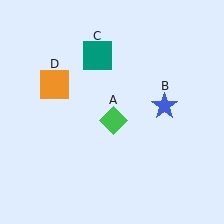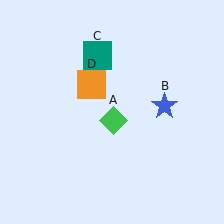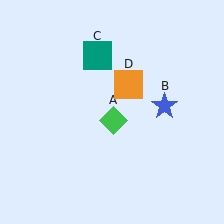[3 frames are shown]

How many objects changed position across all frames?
1 object changed position: orange square (object D).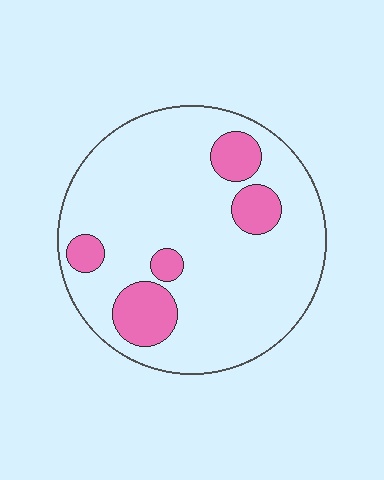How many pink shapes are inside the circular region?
5.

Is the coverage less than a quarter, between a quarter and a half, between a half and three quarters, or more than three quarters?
Less than a quarter.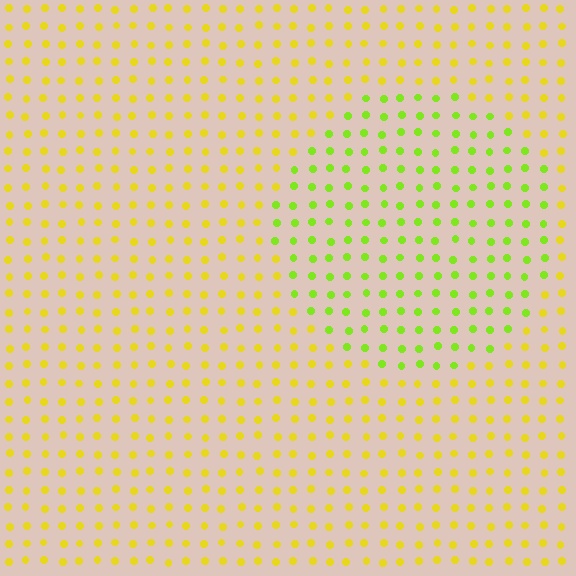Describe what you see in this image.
The image is filled with small yellow elements in a uniform arrangement. A circle-shaped region is visible where the elements are tinted to a slightly different hue, forming a subtle color boundary.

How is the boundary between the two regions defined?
The boundary is defined purely by a slight shift in hue (about 36 degrees). Spacing, size, and orientation are identical on both sides.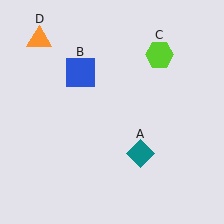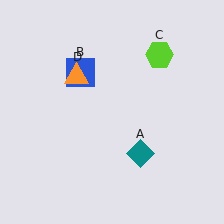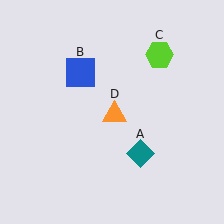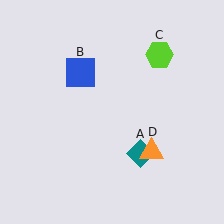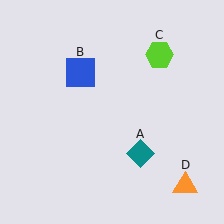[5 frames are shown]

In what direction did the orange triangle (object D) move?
The orange triangle (object D) moved down and to the right.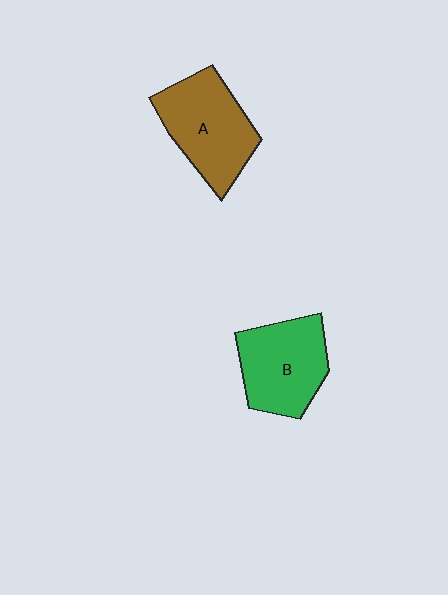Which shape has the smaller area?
Shape B (green).